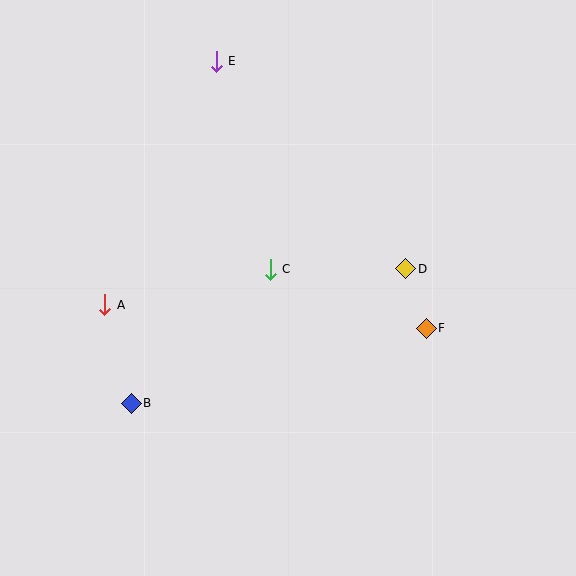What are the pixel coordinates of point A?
Point A is at (105, 305).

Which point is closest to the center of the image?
Point C at (270, 269) is closest to the center.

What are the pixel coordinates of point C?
Point C is at (270, 269).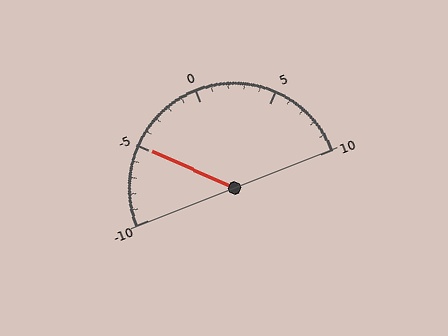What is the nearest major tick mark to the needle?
The nearest major tick mark is -5.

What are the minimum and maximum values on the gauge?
The gauge ranges from -10 to 10.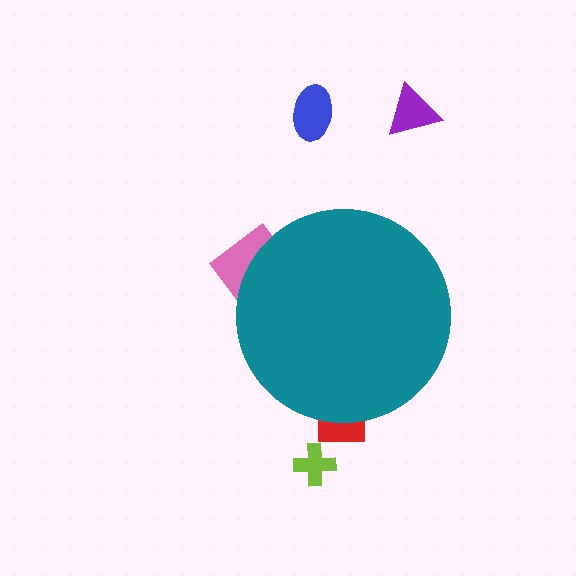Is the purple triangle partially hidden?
No, the purple triangle is fully visible.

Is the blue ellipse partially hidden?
No, the blue ellipse is fully visible.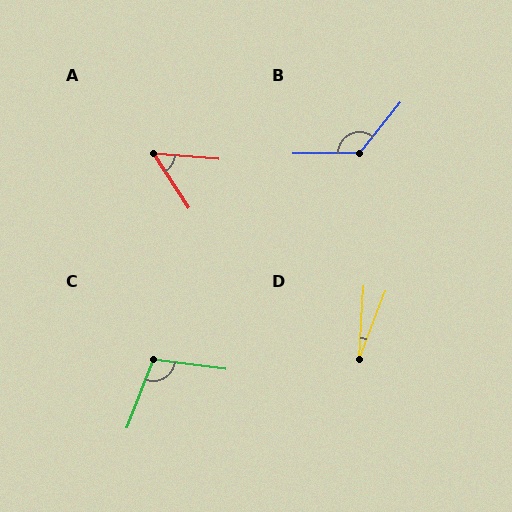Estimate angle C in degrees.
Approximately 104 degrees.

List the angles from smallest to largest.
D (17°), A (51°), C (104°), B (129°).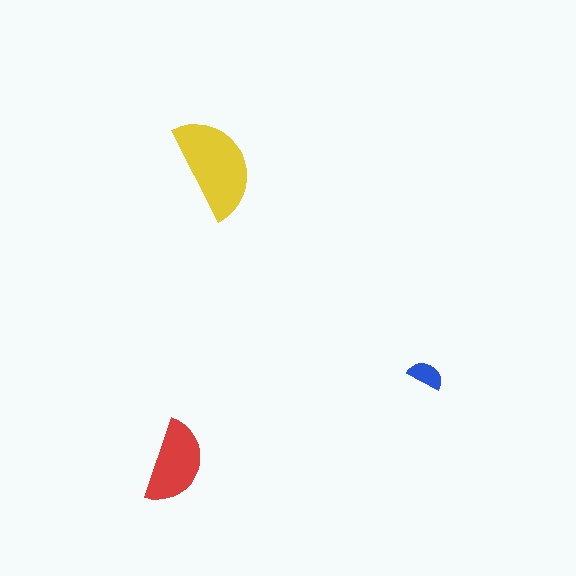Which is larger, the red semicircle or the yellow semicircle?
The yellow one.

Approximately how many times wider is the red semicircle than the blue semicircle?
About 2.5 times wider.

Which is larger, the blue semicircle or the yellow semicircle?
The yellow one.